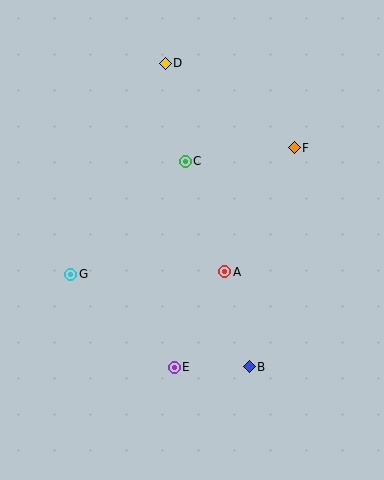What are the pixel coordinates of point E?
Point E is at (174, 367).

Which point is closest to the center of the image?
Point A at (225, 272) is closest to the center.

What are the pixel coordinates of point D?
Point D is at (165, 63).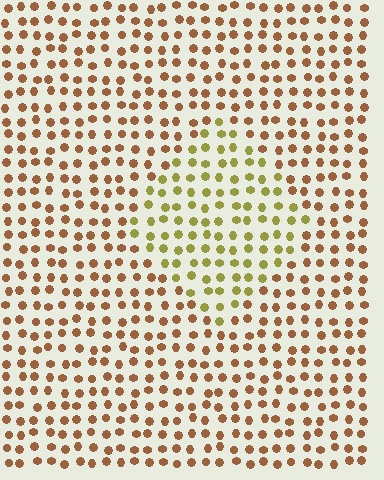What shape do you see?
I see a diamond.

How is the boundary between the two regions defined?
The boundary is defined purely by a slight shift in hue (about 42 degrees). Spacing, size, and orientation are identical on both sides.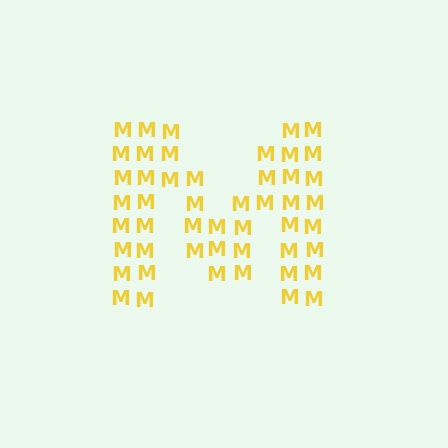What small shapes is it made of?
It is made of small letter M's.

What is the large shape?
The large shape is the letter M.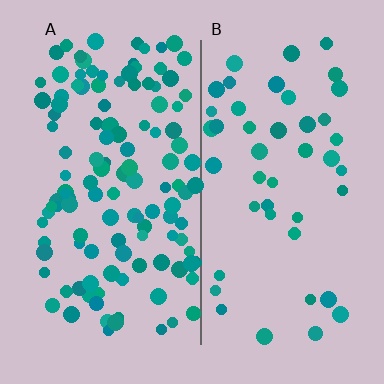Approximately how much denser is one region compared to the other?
Approximately 2.7× — region A over region B.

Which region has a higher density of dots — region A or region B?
A (the left).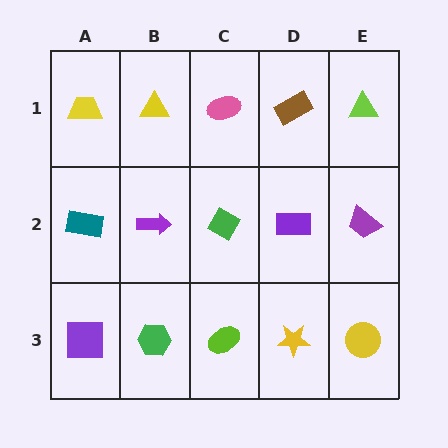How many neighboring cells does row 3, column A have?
2.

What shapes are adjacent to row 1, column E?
A purple trapezoid (row 2, column E), a brown rectangle (row 1, column D).